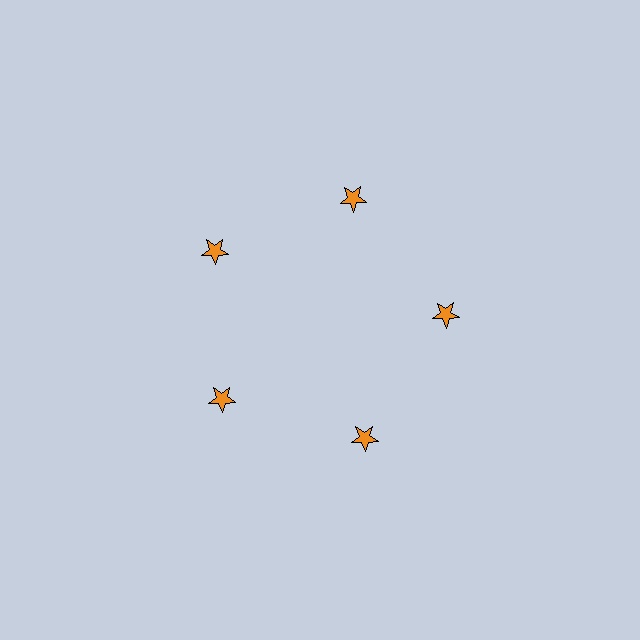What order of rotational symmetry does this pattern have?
This pattern has 5-fold rotational symmetry.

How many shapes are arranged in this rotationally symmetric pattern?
There are 5 shapes, arranged in 5 groups of 1.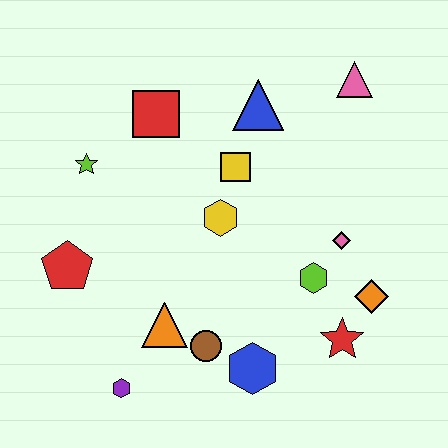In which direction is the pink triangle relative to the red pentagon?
The pink triangle is to the right of the red pentagon.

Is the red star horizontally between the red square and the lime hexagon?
No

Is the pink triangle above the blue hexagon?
Yes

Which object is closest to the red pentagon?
The lime star is closest to the red pentagon.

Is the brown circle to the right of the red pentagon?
Yes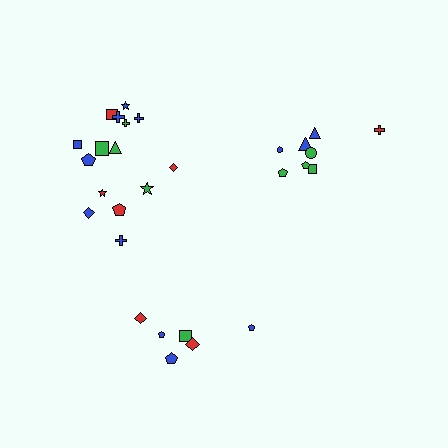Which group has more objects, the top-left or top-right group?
The top-left group.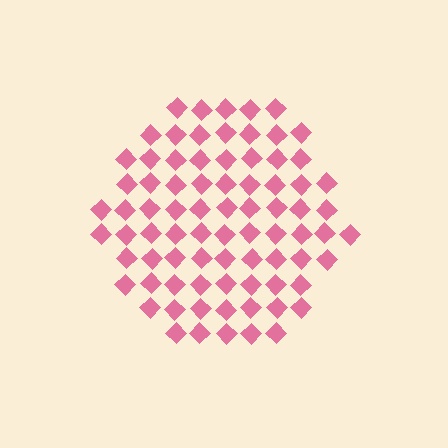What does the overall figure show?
The overall figure shows a hexagon.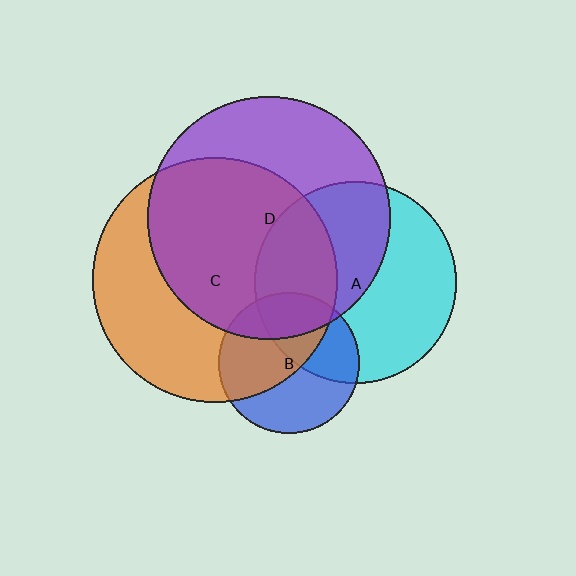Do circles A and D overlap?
Yes.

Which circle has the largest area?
Circle C (orange).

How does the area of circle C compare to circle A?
Approximately 1.5 times.